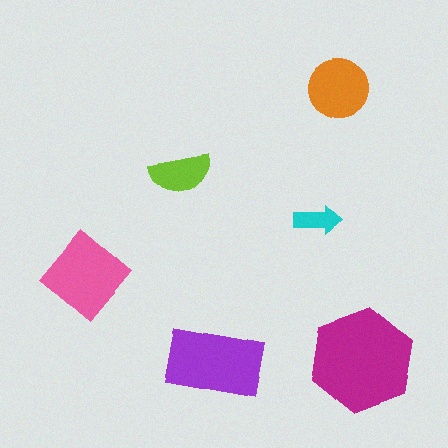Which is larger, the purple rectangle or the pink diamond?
The purple rectangle.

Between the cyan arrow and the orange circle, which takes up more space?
The orange circle.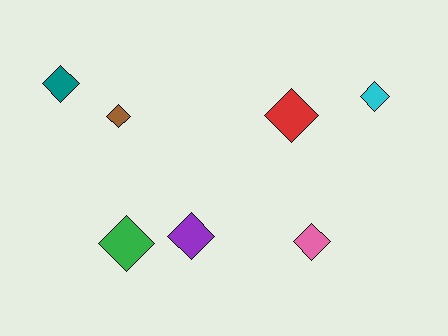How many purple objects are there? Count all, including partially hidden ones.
There is 1 purple object.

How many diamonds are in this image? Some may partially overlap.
There are 7 diamonds.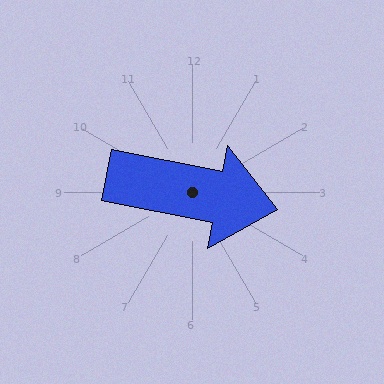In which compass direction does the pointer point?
East.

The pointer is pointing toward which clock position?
Roughly 3 o'clock.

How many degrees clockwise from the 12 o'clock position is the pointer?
Approximately 101 degrees.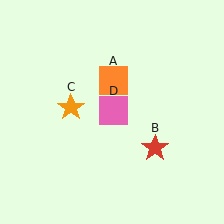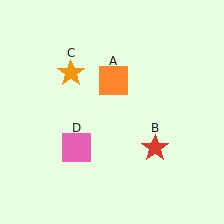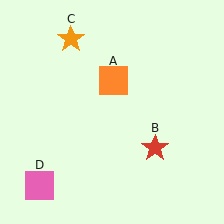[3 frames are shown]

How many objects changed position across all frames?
2 objects changed position: orange star (object C), pink square (object D).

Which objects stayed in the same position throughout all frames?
Orange square (object A) and red star (object B) remained stationary.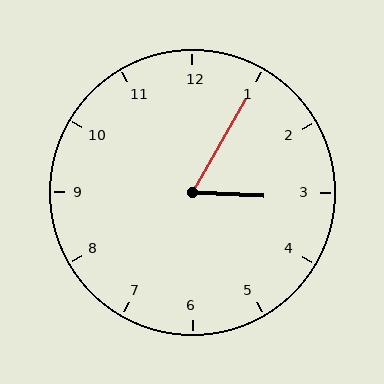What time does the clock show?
3:05.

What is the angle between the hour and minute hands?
Approximately 62 degrees.